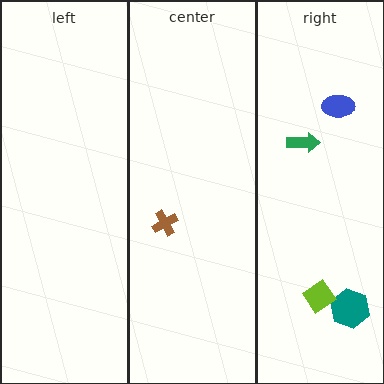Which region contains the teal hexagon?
The right region.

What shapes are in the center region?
The brown cross.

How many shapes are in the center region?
1.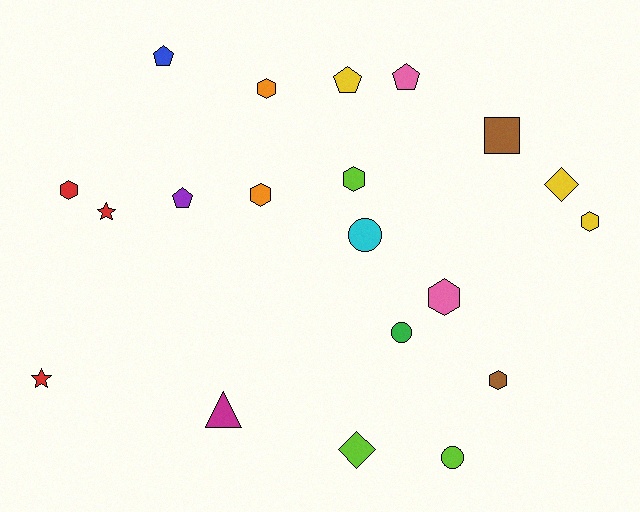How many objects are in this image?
There are 20 objects.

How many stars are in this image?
There are 2 stars.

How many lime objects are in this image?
There are 3 lime objects.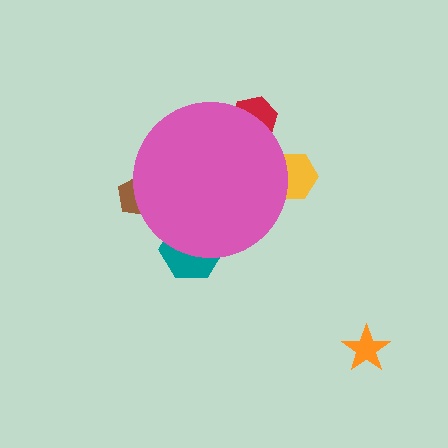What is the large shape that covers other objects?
A pink circle.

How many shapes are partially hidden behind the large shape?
4 shapes are partially hidden.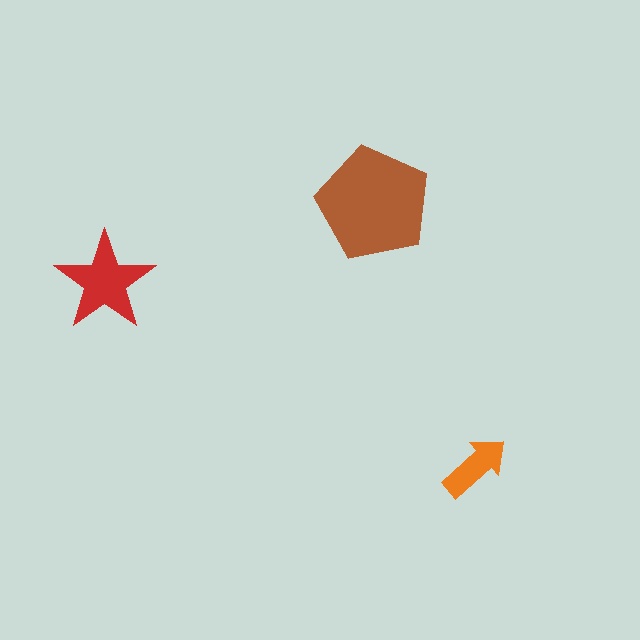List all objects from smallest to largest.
The orange arrow, the red star, the brown pentagon.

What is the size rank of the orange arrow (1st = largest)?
3rd.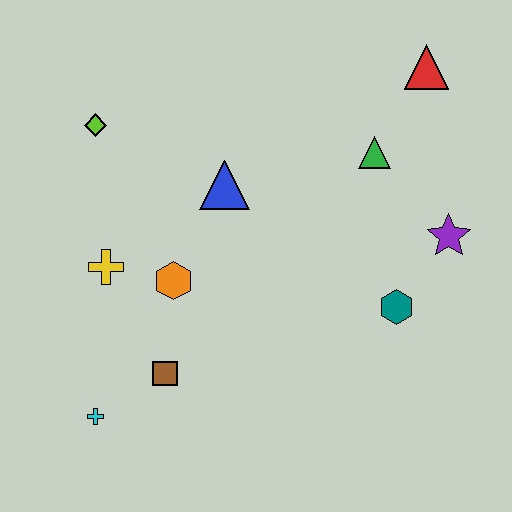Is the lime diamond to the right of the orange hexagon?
No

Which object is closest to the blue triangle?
The orange hexagon is closest to the blue triangle.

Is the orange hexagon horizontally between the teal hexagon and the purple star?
No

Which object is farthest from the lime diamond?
The purple star is farthest from the lime diamond.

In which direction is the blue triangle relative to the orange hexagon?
The blue triangle is above the orange hexagon.